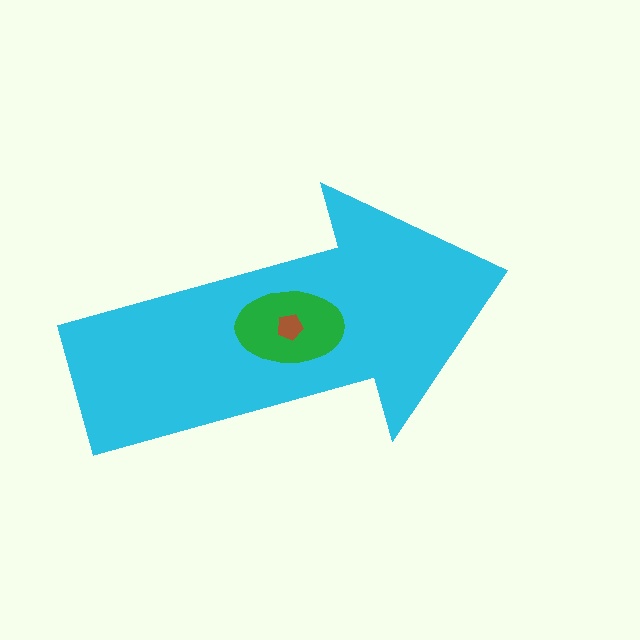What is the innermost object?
The brown pentagon.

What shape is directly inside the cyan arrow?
The green ellipse.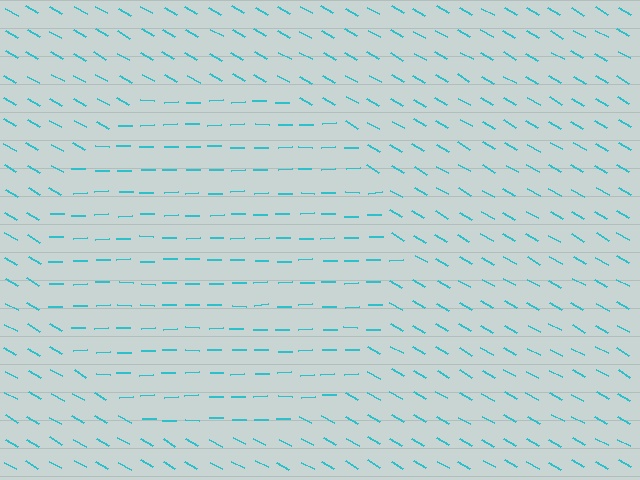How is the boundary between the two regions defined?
The boundary is defined purely by a change in line orientation (approximately 31 degrees difference). All lines are the same color and thickness.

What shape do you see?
I see a circle.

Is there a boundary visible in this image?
Yes, there is a texture boundary formed by a change in line orientation.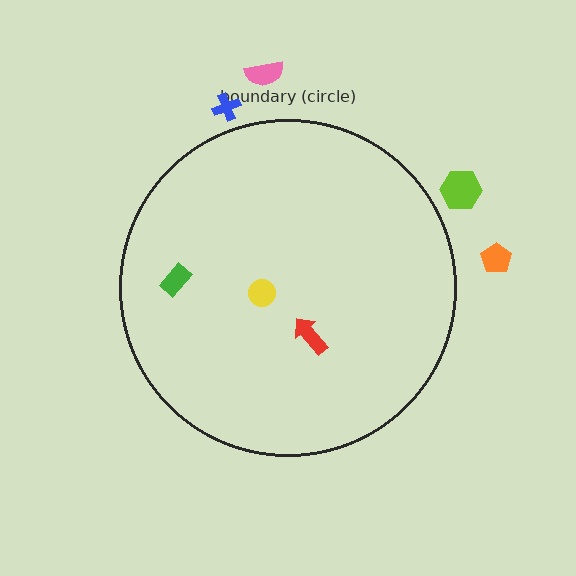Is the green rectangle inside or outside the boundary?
Inside.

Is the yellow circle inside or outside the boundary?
Inside.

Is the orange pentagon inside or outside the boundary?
Outside.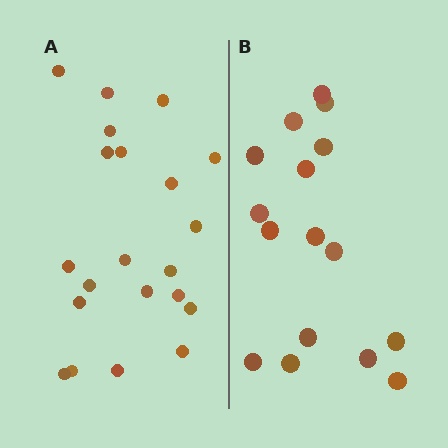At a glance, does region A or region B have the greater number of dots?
Region A (the left region) has more dots.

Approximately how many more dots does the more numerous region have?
Region A has about 5 more dots than region B.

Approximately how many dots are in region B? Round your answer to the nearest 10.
About 20 dots. (The exact count is 16, which rounds to 20.)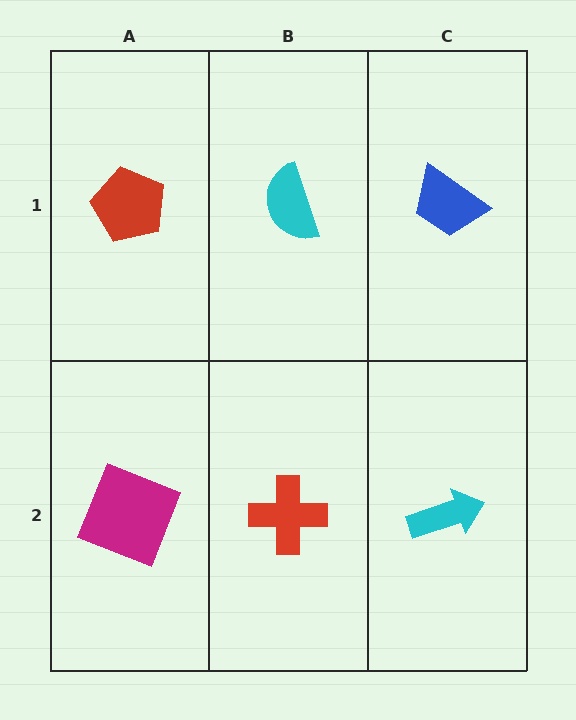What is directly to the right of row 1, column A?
A cyan semicircle.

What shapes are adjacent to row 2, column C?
A blue trapezoid (row 1, column C), a red cross (row 2, column B).